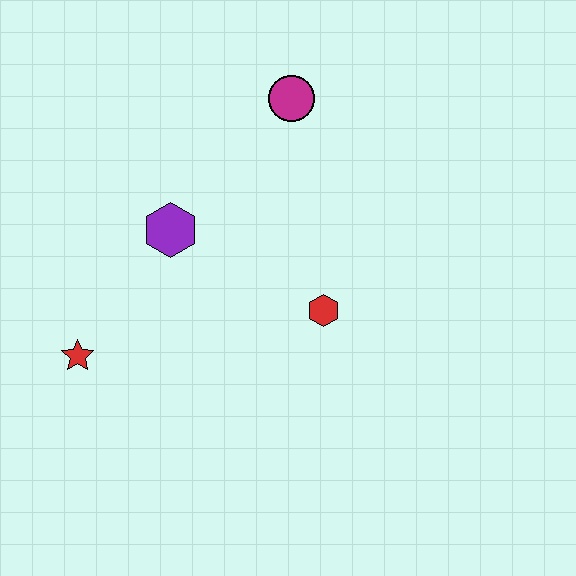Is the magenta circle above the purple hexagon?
Yes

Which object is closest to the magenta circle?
The purple hexagon is closest to the magenta circle.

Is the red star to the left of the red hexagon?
Yes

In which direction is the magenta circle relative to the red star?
The magenta circle is above the red star.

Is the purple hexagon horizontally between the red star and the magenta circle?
Yes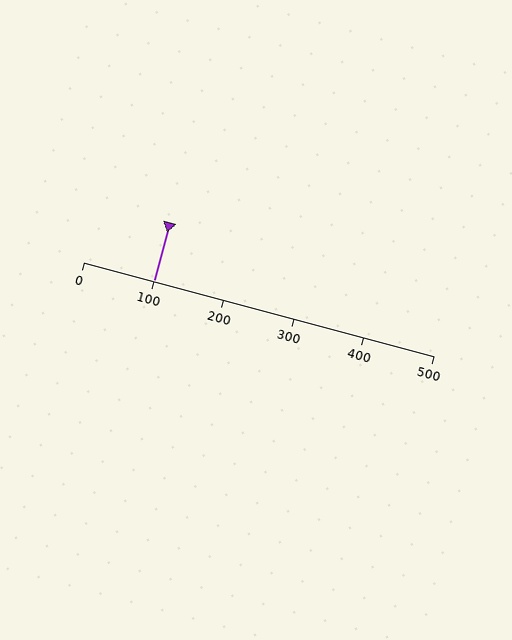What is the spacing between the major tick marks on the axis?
The major ticks are spaced 100 apart.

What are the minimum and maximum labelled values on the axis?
The axis runs from 0 to 500.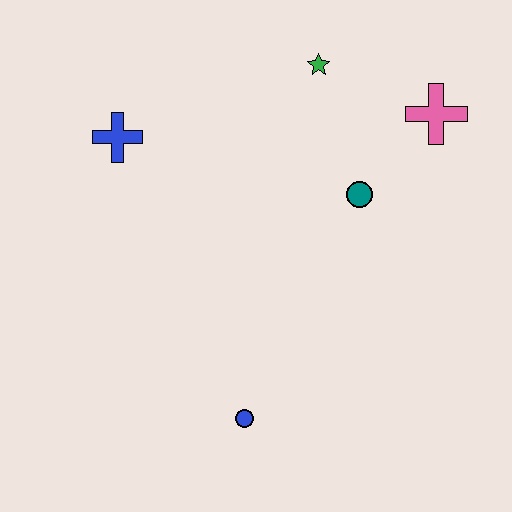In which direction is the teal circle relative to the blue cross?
The teal circle is to the right of the blue cross.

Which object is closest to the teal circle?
The pink cross is closest to the teal circle.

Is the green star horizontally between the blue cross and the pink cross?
Yes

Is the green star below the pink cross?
No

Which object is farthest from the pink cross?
The blue circle is farthest from the pink cross.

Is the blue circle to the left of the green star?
Yes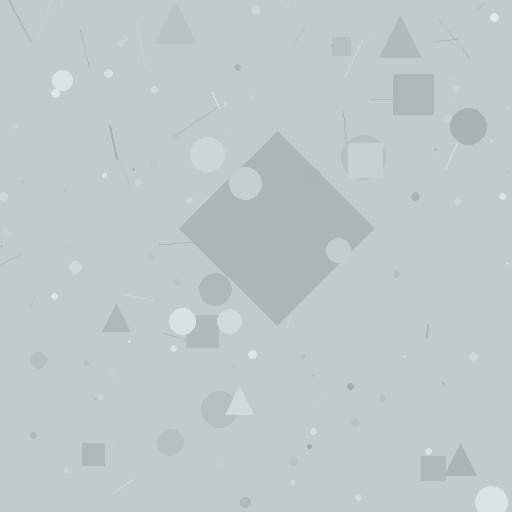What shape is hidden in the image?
A diamond is hidden in the image.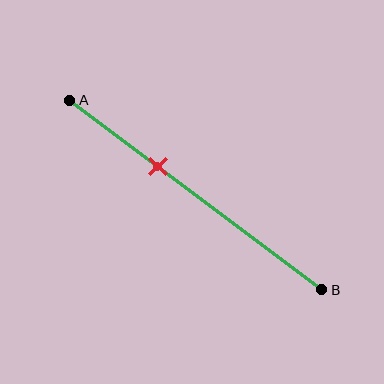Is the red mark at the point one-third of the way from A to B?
Yes, the mark is approximately at the one-third point.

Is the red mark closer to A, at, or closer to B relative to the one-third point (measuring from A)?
The red mark is approximately at the one-third point of segment AB.